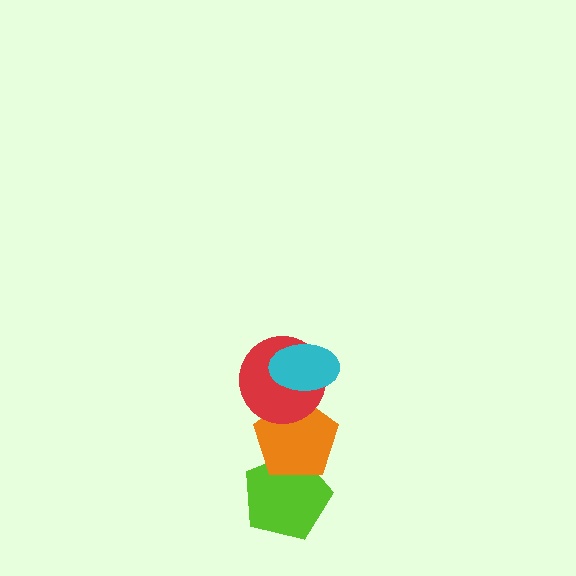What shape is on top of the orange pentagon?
The red circle is on top of the orange pentagon.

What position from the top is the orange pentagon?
The orange pentagon is 3rd from the top.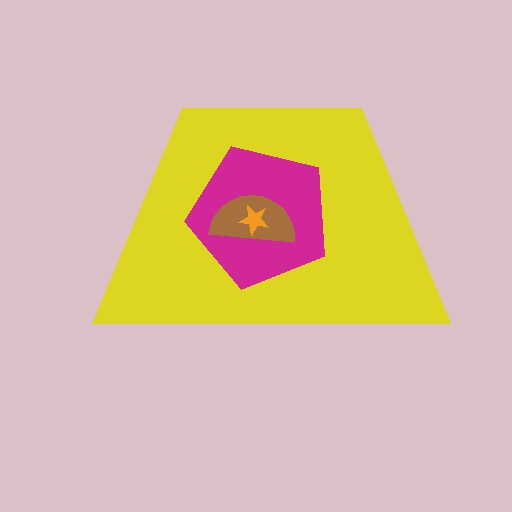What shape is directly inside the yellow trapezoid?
The magenta pentagon.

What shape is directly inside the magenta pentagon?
The brown semicircle.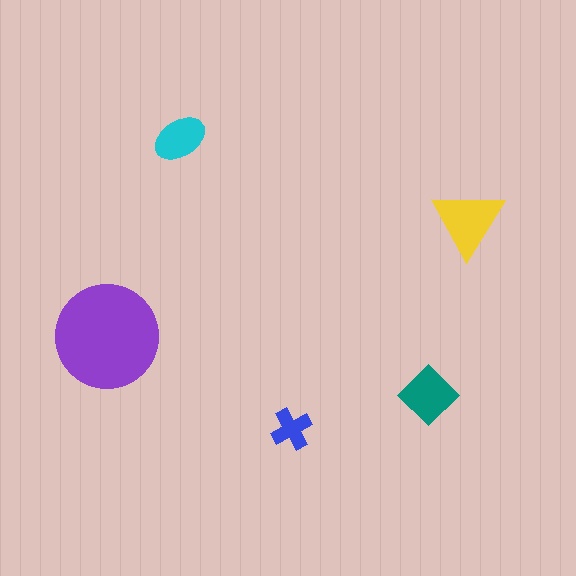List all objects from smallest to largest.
The blue cross, the cyan ellipse, the teal diamond, the yellow triangle, the purple circle.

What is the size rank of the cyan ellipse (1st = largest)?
4th.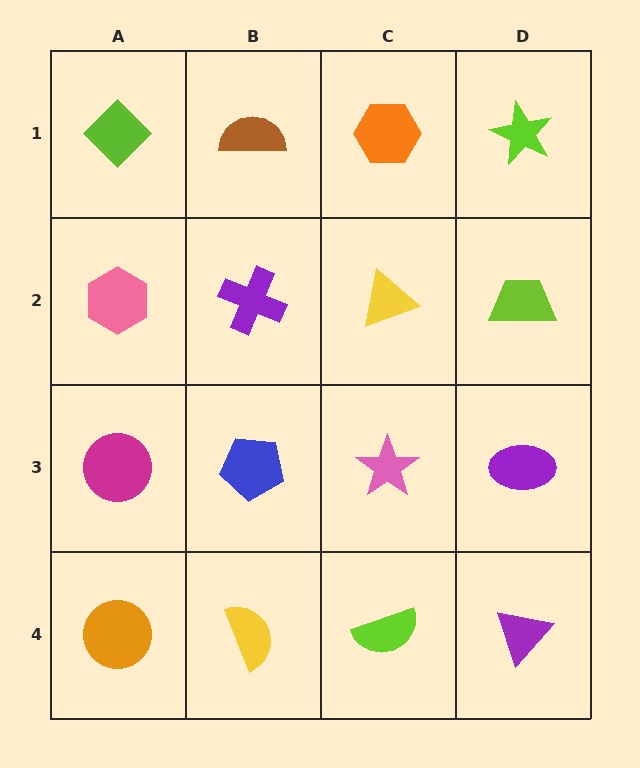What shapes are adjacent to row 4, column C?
A pink star (row 3, column C), a yellow semicircle (row 4, column B), a purple triangle (row 4, column D).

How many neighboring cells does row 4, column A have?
2.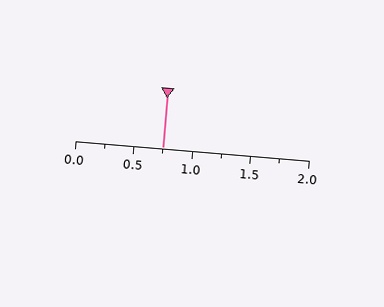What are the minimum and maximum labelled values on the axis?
The axis runs from 0.0 to 2.0.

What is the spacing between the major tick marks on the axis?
The major ticks are spaced 0.5 apart.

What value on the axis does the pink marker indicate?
The marker indicates approximately 0.75.